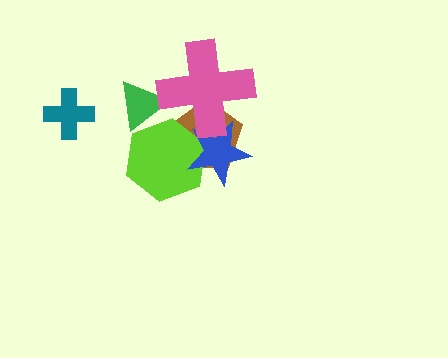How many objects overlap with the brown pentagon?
3 objects overlap with the brown pentagon.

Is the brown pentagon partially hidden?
Yes, it is partially covered by another shape.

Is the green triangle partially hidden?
Yes, it is partially covered by another shape.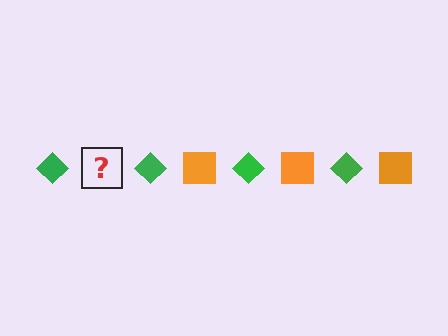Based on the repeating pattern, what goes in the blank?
The blank should be an orange square.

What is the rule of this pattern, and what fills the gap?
The rule is that the pattern alternates between green diamond and orange square. The gap should be filled with an orange square.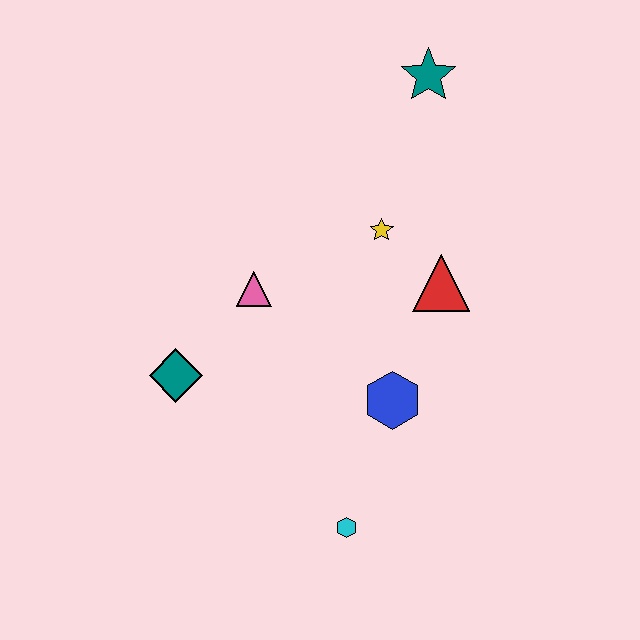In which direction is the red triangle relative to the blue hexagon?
The red triangle is above the blue hexagon.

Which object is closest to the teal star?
The yellow star is closest to the teal star.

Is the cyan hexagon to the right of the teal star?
No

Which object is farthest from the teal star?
The cyan hexagon is farthest from the teal star.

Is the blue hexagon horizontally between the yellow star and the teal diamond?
No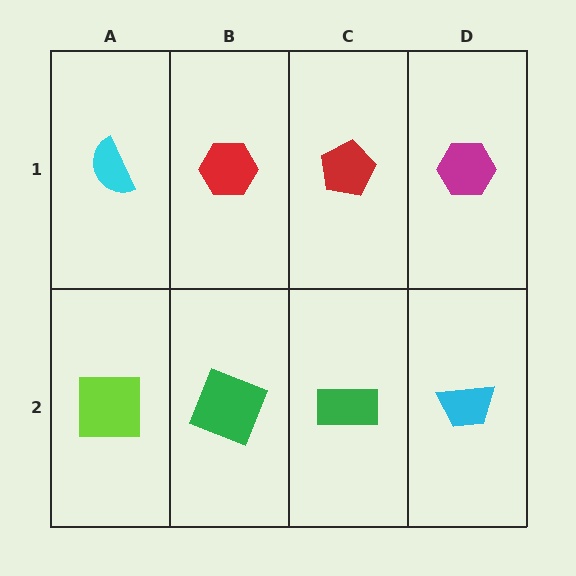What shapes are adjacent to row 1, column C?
A green rectangle (row 2, column C), a red hexagon (row 1, column B), a magenta hexagon (row 1, column D).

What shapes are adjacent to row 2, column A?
A cyan semicircle (row 1, column A), a green square (row 2, column B).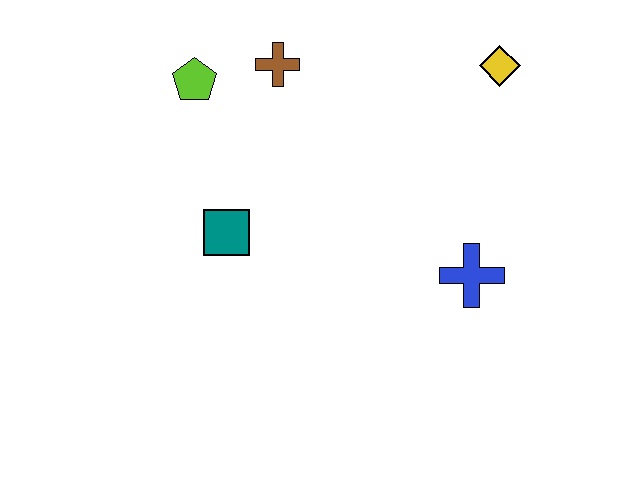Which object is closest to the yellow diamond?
The blue cross is closest to the yellow diamond.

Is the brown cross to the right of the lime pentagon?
Yes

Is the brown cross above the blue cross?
Yes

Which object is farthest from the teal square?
The yellow diamond is farthest from the teal square.